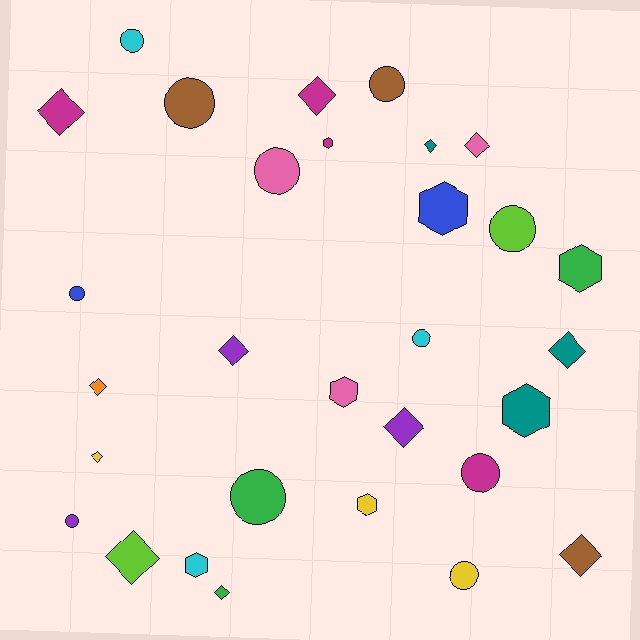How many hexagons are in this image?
There are 7 hexagons.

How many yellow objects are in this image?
There are 3 yellow objects.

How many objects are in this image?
There are 30 objects.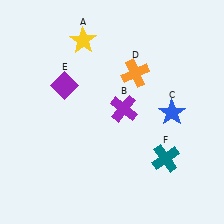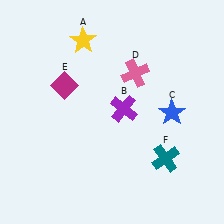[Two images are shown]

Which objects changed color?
D changed from orange to pink. E changed from purple to magenta.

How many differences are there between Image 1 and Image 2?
There are 2 differences between the two images.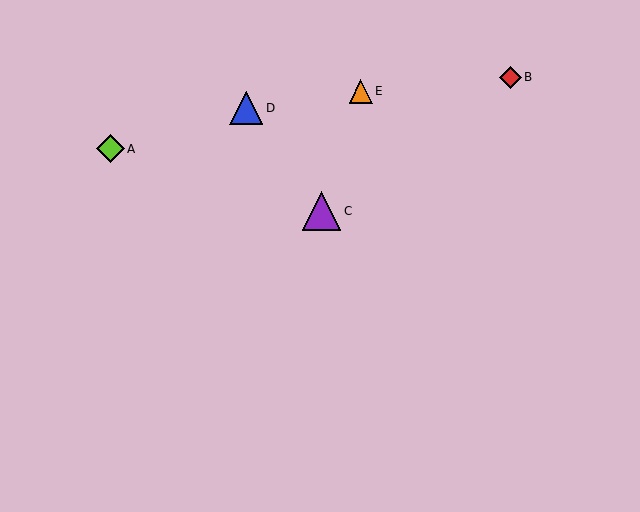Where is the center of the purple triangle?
The center of the purple triangle is at (322, 211).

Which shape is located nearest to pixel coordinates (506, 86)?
The red diamond (labeled B) at (510, 77) is nearest to that location.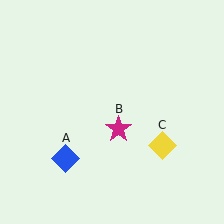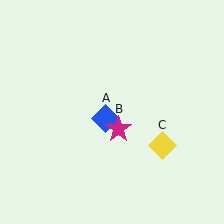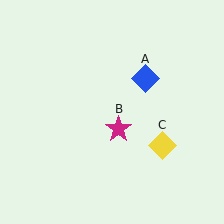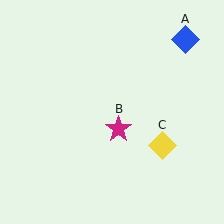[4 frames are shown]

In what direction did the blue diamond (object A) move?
The blue diamond (object A) moved up and to the right.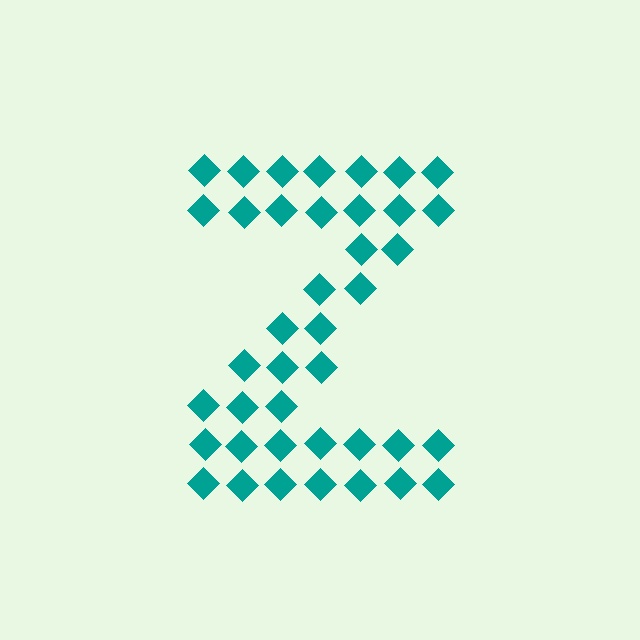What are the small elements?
The small elements are diamonds.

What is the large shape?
The large shape is the letter Z.